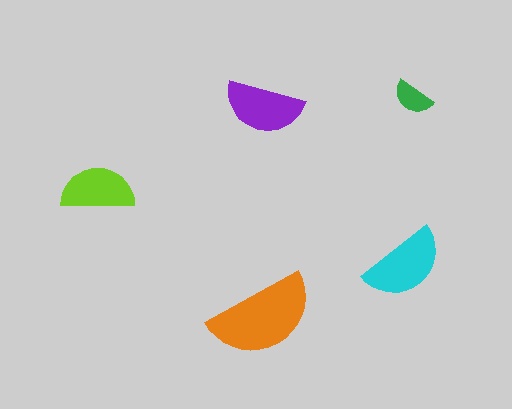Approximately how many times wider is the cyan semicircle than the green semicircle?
About 2 times wider.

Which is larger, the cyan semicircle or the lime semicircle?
The cyan one.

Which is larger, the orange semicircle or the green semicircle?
The orange one.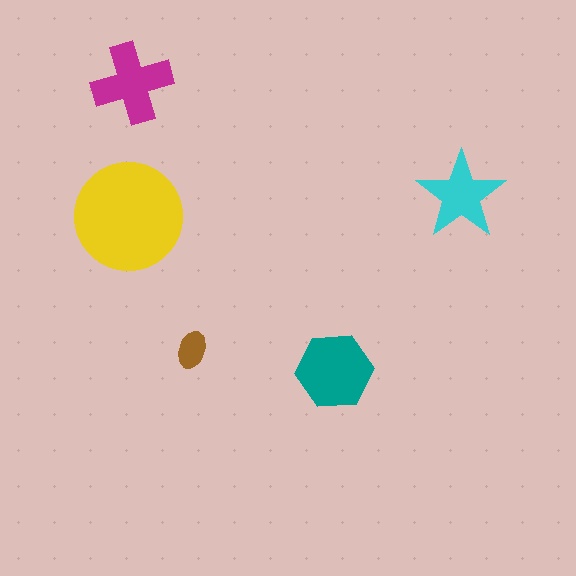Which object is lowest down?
The teal hexagon is bottommost.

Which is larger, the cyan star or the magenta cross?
The magenta cross.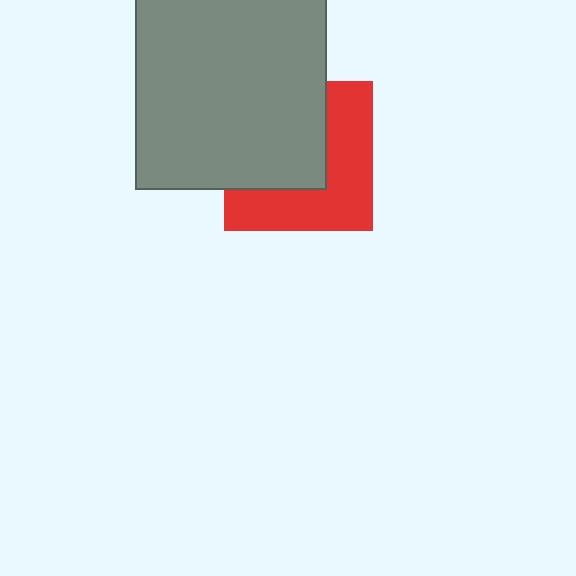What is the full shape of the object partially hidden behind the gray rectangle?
The partially hidden object is a red square.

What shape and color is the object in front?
The object in front is a gray rectangle.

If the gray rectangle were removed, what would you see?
You would see the complete red square.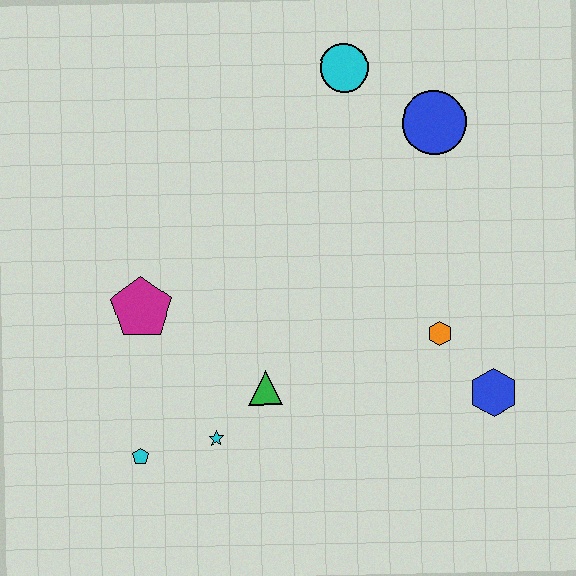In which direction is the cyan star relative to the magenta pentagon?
The cyan star is below the magenta pentagon.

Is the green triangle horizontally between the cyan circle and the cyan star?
Yes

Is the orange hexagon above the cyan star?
Yes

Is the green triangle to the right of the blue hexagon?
No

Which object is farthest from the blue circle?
The cyan pentagon is farthest from the blue circle.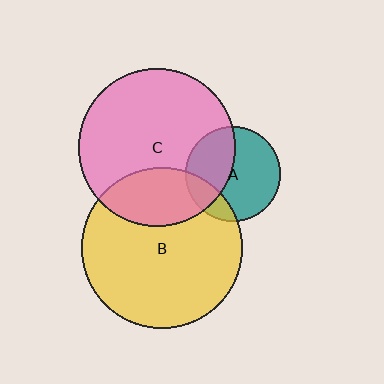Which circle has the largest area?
Circle B (yellow).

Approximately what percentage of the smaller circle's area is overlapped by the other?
Approximately 40%.